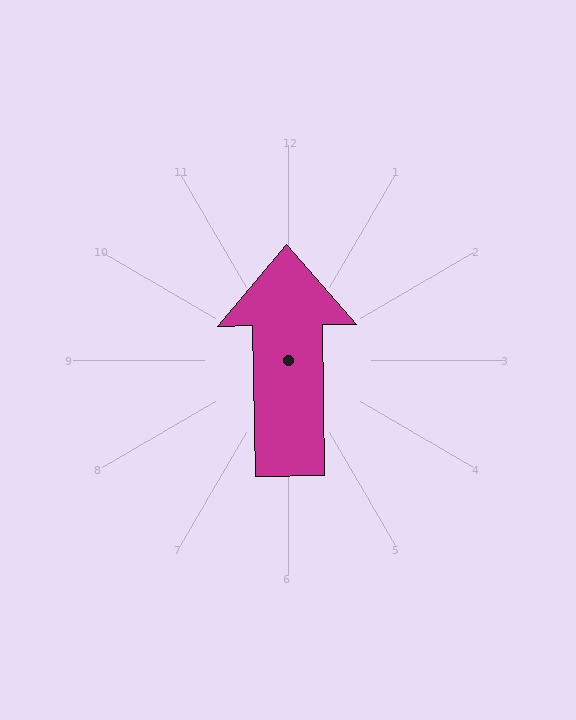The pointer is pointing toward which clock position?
Roughly 12 o'clock.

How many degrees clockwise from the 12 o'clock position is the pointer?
Approximately 359 degrees.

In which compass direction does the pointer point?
North.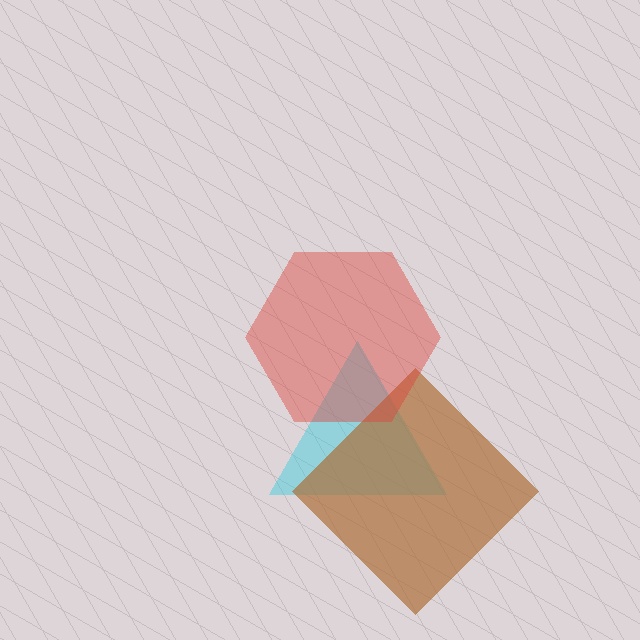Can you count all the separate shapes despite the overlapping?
Yes, there are 3 separate shapes.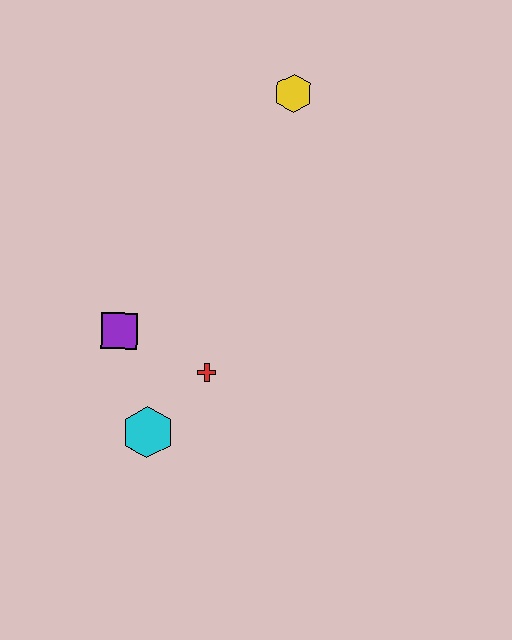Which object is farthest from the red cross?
The yellow hexagon is farthest from the red cross.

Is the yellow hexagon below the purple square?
No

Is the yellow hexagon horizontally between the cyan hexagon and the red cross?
No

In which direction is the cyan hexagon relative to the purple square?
The cyan hexagon is below the purple square.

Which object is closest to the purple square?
The red cross is closest to the purple square.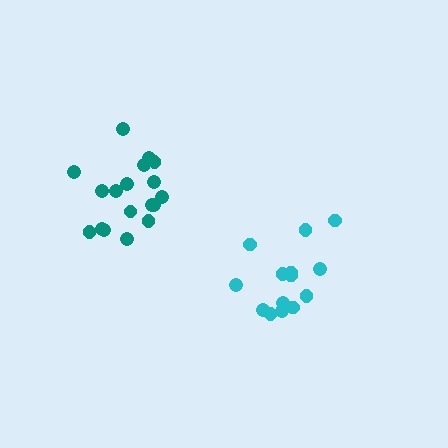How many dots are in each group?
Group 1: 14 dots, Group 2: 18 dots (32 total).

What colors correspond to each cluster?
The clusters are colored: cyan, teal.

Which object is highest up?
The teal cluster is topmost.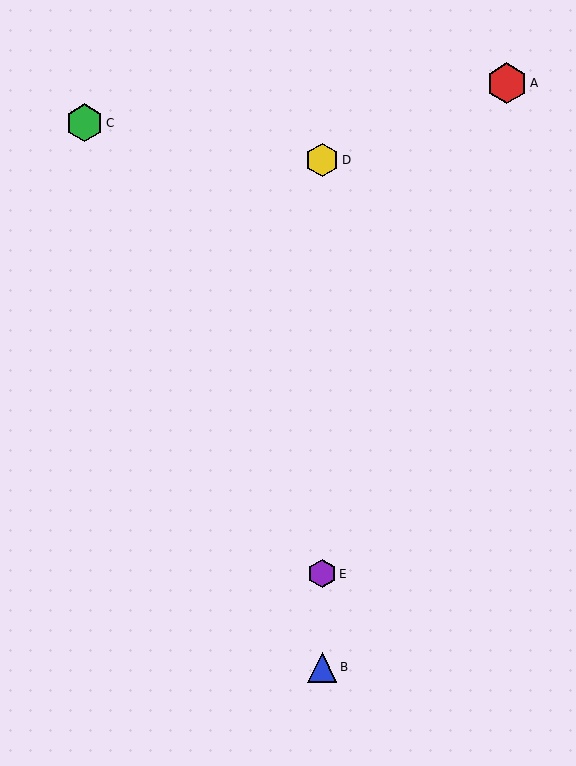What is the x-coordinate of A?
Object A is at x≈507.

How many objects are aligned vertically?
3 objects (B, D, E) are aligned vertically.